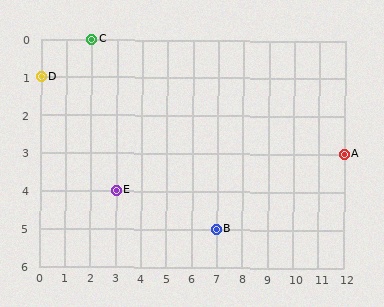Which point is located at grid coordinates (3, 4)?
Point E is at (3, 4).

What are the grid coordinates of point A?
Point A is at grid coordinates (12, 3).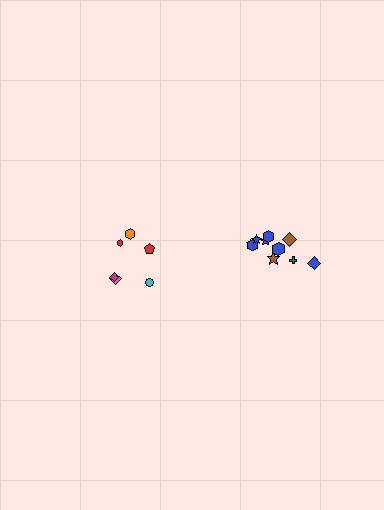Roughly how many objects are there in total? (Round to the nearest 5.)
Roughly 15 objects in total.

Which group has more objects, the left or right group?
The right group.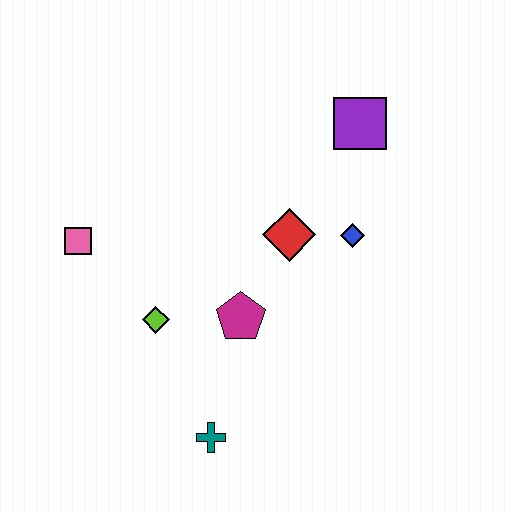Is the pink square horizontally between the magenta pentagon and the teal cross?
No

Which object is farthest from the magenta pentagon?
The purple square is farthest from the magenta pentagon.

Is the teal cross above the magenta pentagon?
No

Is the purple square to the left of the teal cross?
No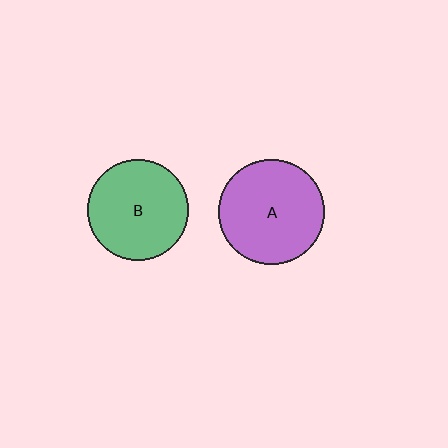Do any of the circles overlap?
No, none of the circles overlap.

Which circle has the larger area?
Circle A (purple).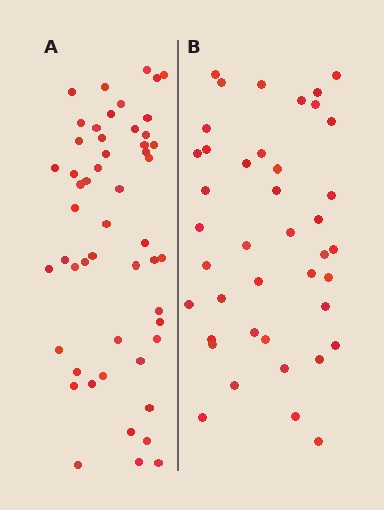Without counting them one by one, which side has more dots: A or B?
Region A (the left region) has more dots.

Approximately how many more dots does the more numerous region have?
Region A has roughly 12 or so more dots than region B.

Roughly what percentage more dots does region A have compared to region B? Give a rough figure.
About 25% more.